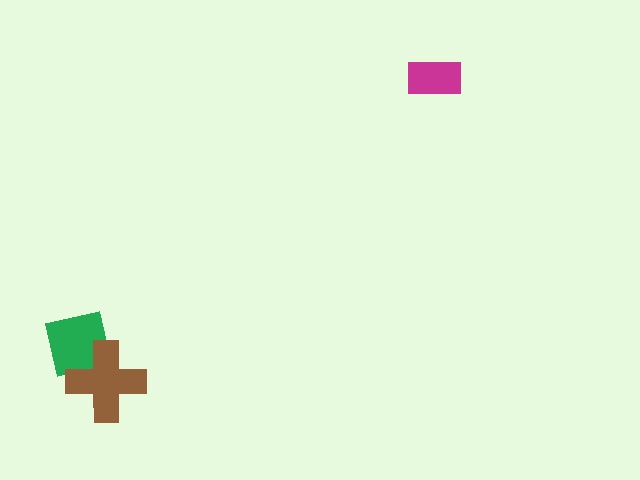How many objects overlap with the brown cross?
1 object overlaps with the brown cross.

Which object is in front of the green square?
The brown cross is in front of the green square.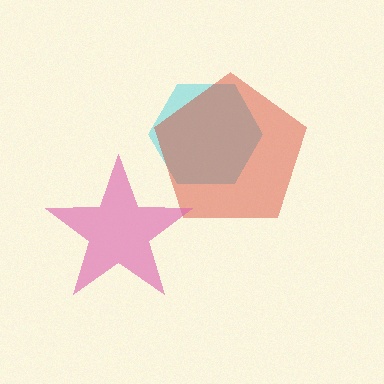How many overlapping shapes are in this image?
There are 3 overlapping shapes in the image.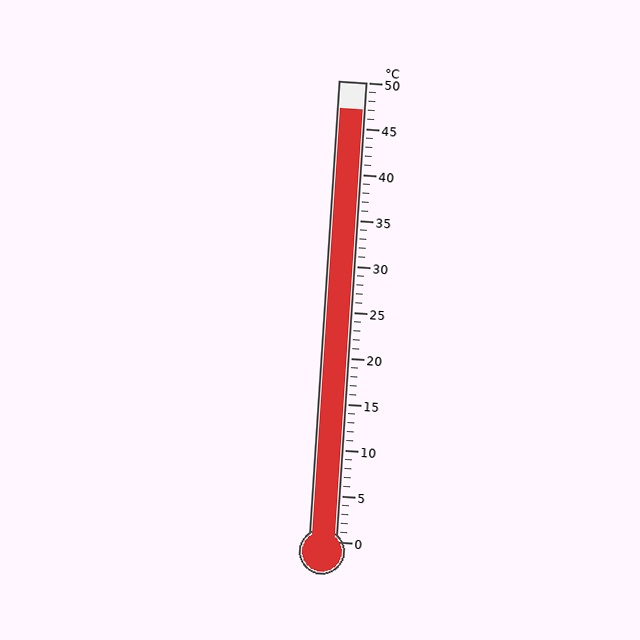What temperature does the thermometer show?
The thermometer shows approximately 47°C.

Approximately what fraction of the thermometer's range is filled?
The thermometer is filled to approximately 95% of its range.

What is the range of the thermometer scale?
The thermometer scale ranges from 0°C to 50°C.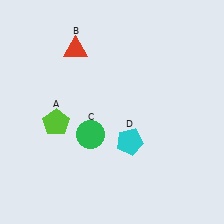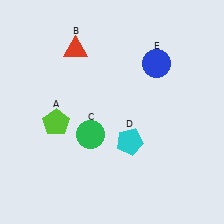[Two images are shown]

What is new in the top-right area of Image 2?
A blue circle (E) was added in the top-right area of Image 2.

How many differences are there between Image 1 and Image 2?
There is 1 difference between the two images.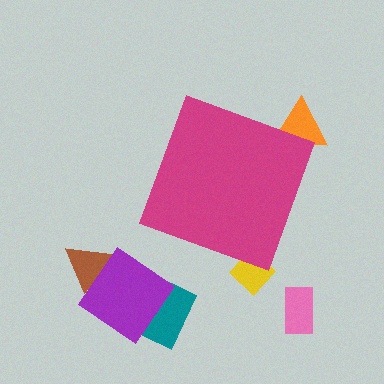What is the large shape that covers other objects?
A magenta diamond.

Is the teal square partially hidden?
No, the teal square is fully visible.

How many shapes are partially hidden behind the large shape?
2 shapes are partially hidden.